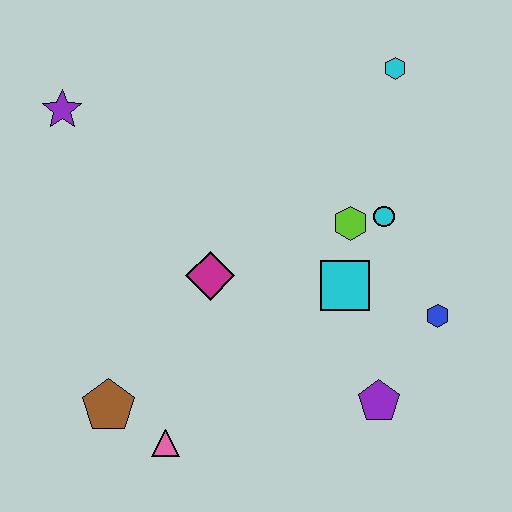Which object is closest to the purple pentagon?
The blue hexagon is closest to the purple pentagon.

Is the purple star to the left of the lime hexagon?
Yes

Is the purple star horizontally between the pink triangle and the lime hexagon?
No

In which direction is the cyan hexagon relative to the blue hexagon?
The cyan hexagon is above the blue hexagon.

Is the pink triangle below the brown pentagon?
Yes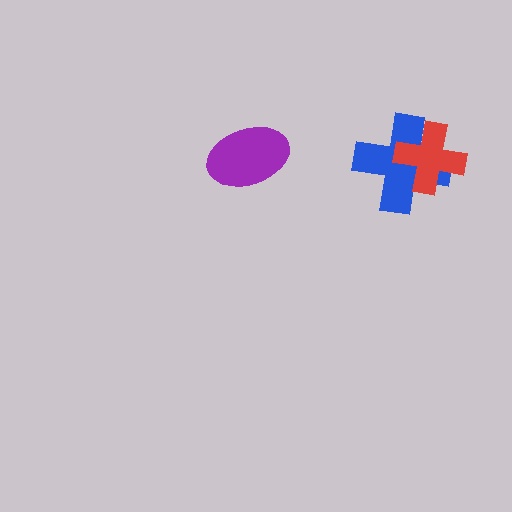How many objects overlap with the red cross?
1 object overlaps with the red cross.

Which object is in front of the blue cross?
The red cross is in front of the blue cross.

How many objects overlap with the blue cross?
1 object overlaps with the blue cross.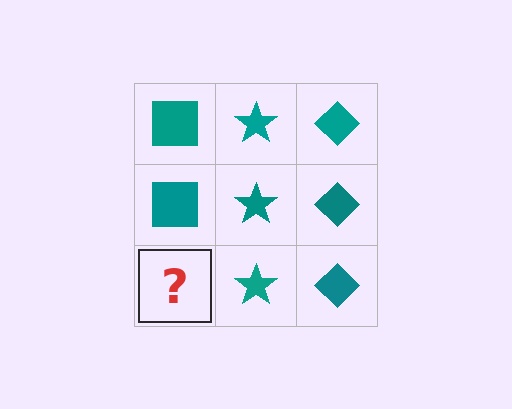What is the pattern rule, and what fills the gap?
The rule is that each column has a consistent shape. The gap should be filled with a teal square.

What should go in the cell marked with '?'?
The missing cell should contain a teal square.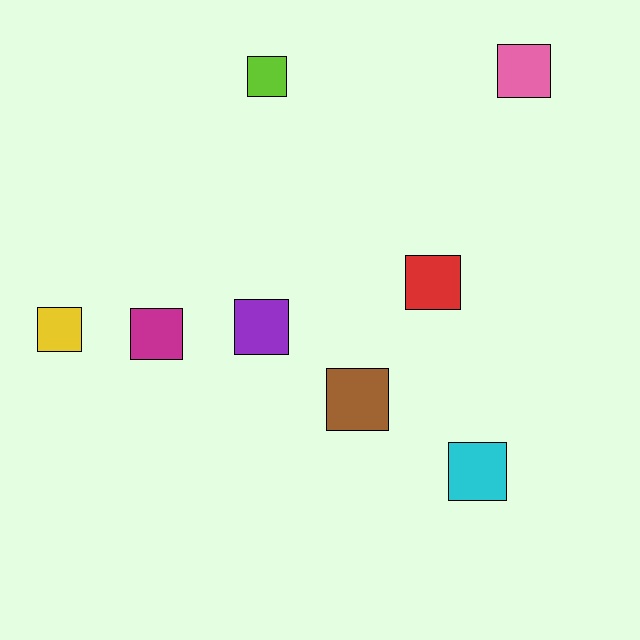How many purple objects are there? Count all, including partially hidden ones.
There is 1 purple object.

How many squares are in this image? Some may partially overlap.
There are 8 squares.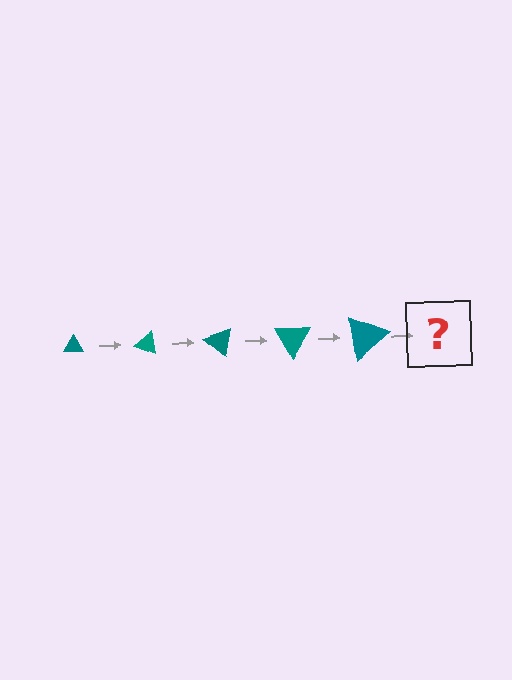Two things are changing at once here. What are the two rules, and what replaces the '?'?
The two rules are that the triangle grows larger each step and it rotates 20 degrees each step. The '?' should be a triangle, larger than the previous one and rotated 100 degrees from the start.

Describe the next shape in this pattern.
It should be a triangle, larger than the previous one and rotated 100 degrees from the start.